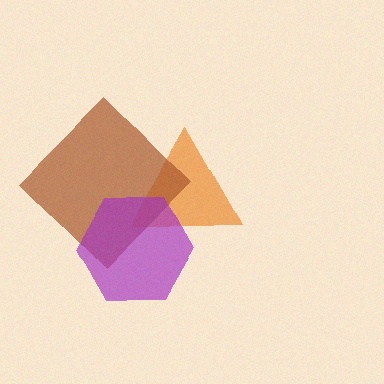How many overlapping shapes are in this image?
There are 3 overlapping shapes in the image.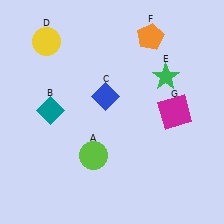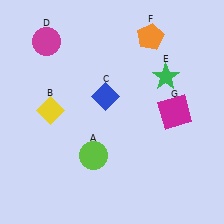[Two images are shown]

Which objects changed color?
B changed from teal to yellow. D changed from yellow to magenta.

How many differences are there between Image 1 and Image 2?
There are 2 differences between the two images.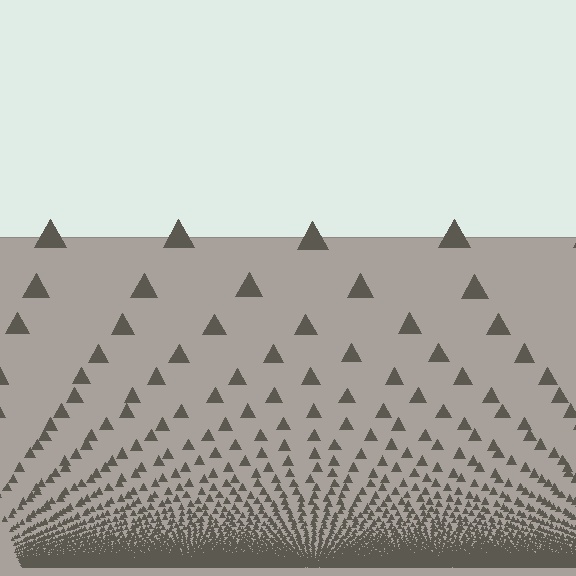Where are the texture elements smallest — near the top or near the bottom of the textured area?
Near the bottom.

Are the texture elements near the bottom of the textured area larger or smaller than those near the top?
Smaller. The gradient is inverted — elements near the bottom are smaller and denser.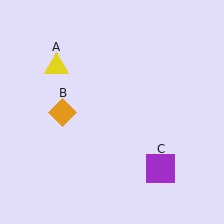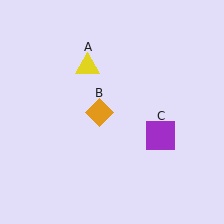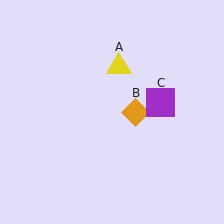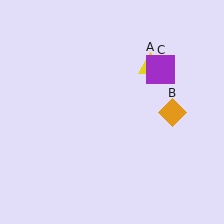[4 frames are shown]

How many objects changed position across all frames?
3 objects changed position: yellow triangle (object A), orange diamond (object B), purple square (object C).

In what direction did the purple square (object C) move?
The purple square (object C) moved up.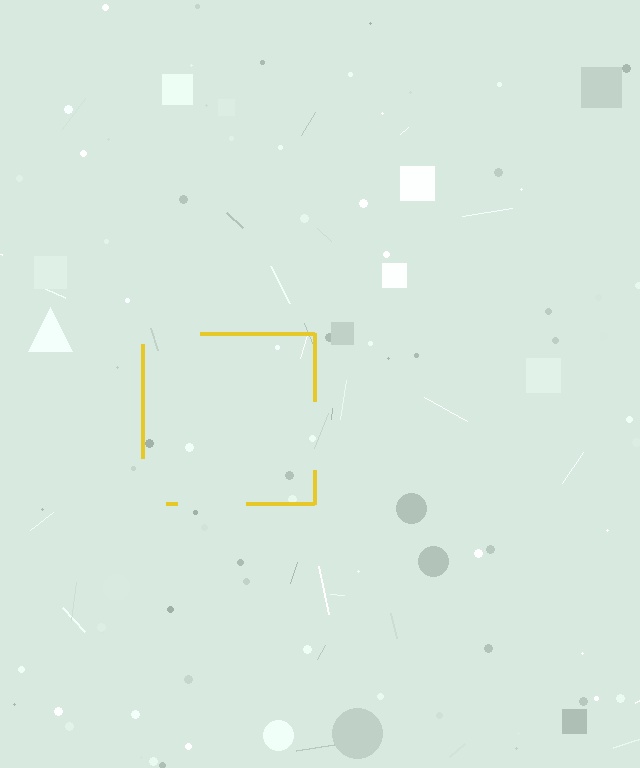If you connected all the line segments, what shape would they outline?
They would outline a square.